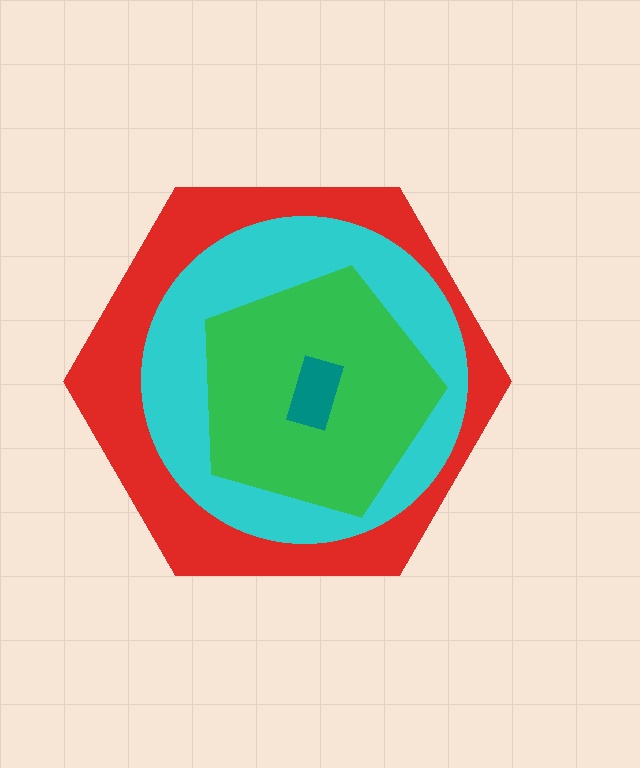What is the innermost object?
The teal rectangle.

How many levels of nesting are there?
4.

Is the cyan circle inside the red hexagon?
Yes.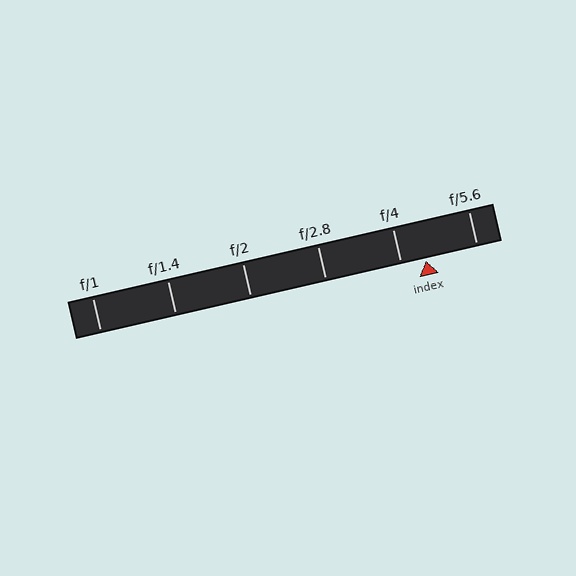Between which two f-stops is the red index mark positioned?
The index mark is between f/4 and f/5.6.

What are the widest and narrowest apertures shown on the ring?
The widest aperture shown is f/1 and the narrowest is f/5.6.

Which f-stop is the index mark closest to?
The index mark is closest to f/4.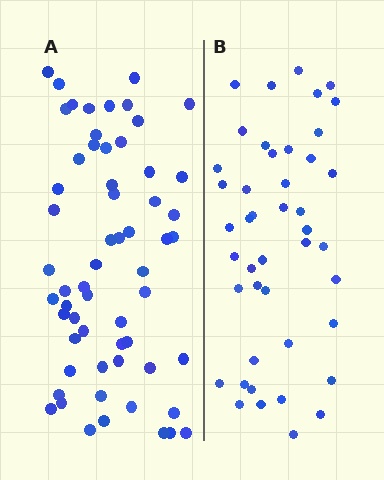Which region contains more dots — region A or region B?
Region A (the left region) has more dots.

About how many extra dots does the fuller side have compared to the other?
Region A has approximately 15 more dots than region B.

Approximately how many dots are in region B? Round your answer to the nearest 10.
About 40 dots. (The exact count is 44, which rounds to 40.)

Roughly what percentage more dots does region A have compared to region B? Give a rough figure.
About 35% more.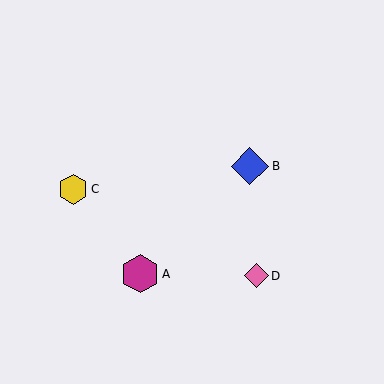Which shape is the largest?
The magenta hexagon (labeled A) is the largest.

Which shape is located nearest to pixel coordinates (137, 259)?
The magenta hexagon (labeled A) at (140, 274) is nearest to that location.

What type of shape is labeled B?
Shape B is a blue diamond.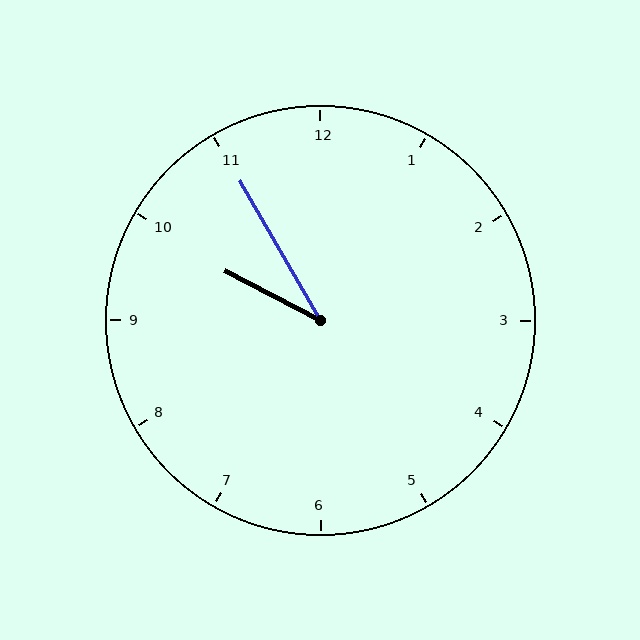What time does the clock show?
9:55.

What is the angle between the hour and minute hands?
Approximately 32 degrees.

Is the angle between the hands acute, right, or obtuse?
It is acute.